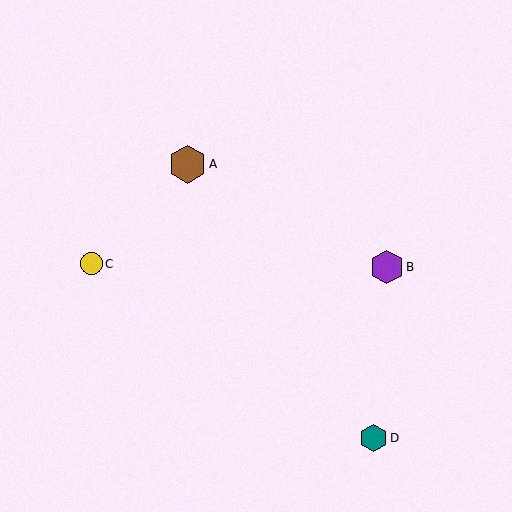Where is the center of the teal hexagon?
The center of the teal hexagon is at (373, 438).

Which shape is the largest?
The brown hexagon (labeled A) is the largest.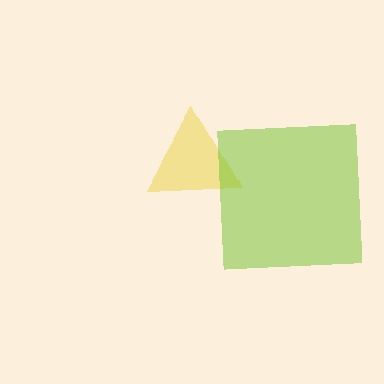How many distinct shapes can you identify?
There are 2 distinct shapes: a yellow triangle, a lime square.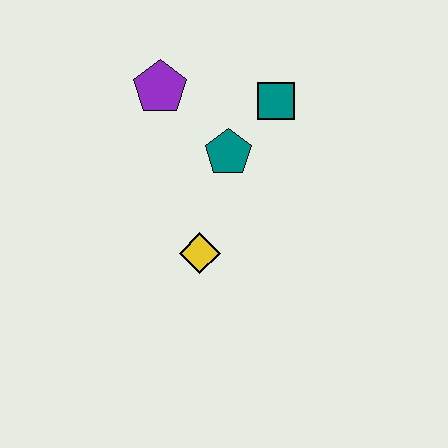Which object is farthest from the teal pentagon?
The yellow diamond is farthest from the teal pentagon.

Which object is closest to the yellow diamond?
The teal pentagon is closest to the yellow diamond.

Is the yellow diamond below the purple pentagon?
Yes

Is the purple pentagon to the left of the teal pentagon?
Yes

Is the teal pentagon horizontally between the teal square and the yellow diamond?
Yes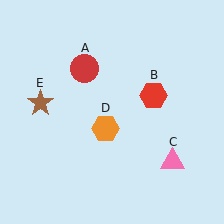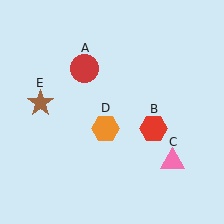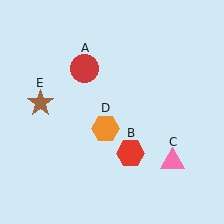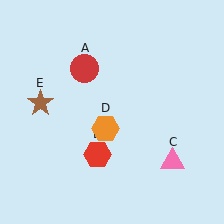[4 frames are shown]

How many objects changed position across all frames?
1 object changed position: red hexagon (object B).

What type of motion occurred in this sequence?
The red hexagon (object B) rotated clockwise around the center of the scene.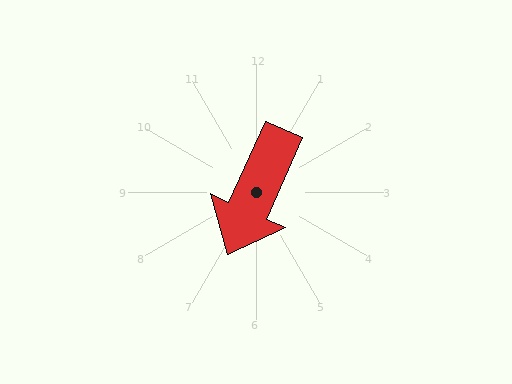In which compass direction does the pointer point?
Southwest.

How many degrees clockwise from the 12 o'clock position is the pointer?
Approximately 204 degrees.